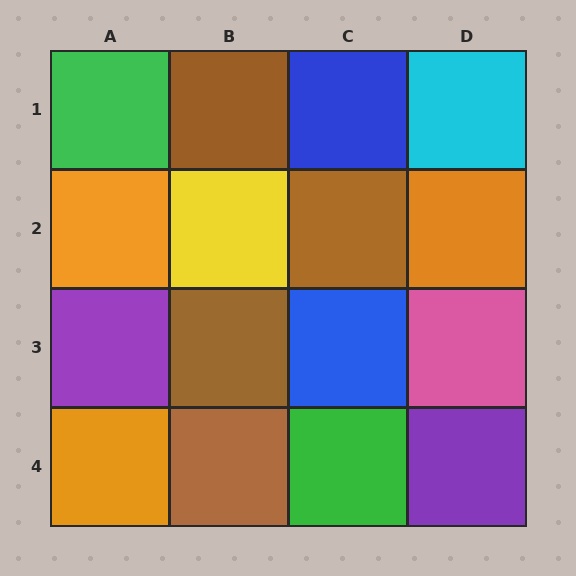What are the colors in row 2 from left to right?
Orange, yellow, brown, orange.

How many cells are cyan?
1 cell is cyan.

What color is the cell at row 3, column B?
Brown.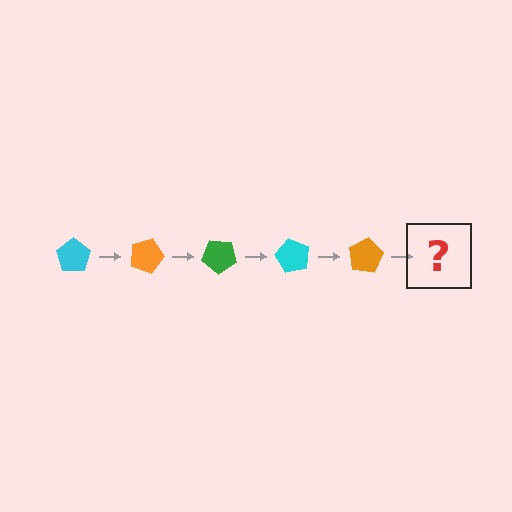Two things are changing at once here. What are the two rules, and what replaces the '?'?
The two rules are that it rotates 20 degrees each step and the color cycles through cyan, orange, and green. The '?' should be a green pentagon, rotated 100 degrees from the start.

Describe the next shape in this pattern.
It should be a green pentagon, rotated 100 degrees from the start.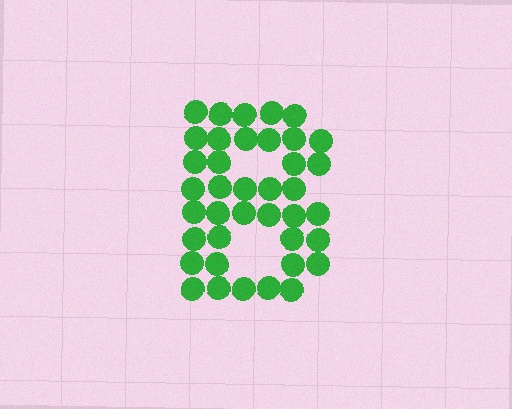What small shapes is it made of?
It is made of small circles.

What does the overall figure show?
The overall figure shows the letter B.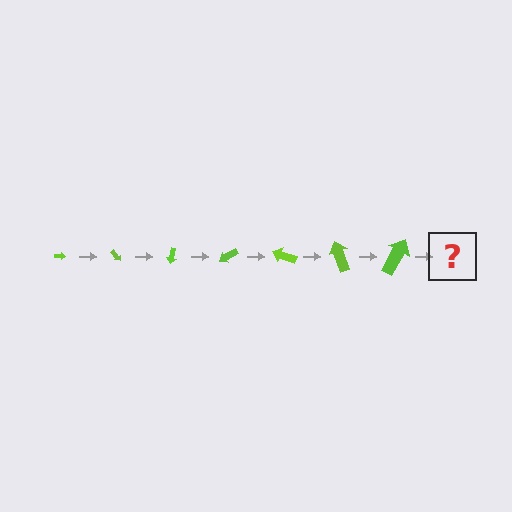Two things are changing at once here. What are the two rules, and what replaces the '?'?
The two rules are that the arrow grows larger each step and it rotates 50 degrees each step. The '?' should be an arrow, larger than the previous one and rotated 350 degrees from the start.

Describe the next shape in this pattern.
It should be an arrow, larger than the previous one and rotated 350 degrees from the start.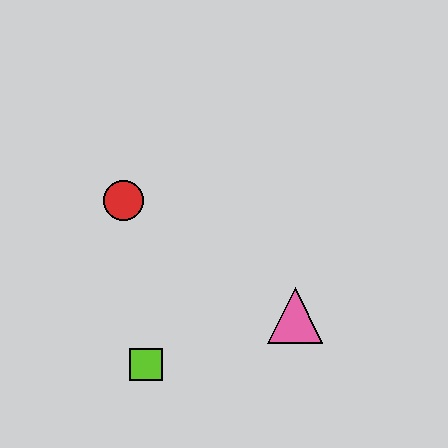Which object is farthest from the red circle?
The pink triangle is farthest from the red circle.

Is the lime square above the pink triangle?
No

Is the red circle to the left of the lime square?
Yes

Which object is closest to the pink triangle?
The lime square is closest to the pink triangle.